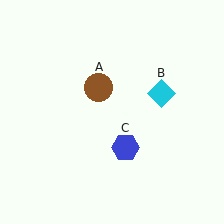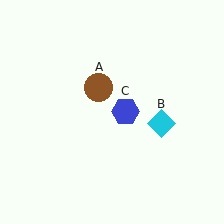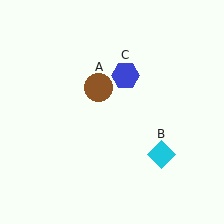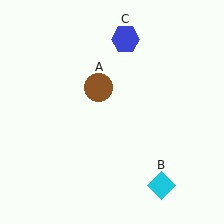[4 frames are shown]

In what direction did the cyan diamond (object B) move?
The cyan diamond (object B) moved down.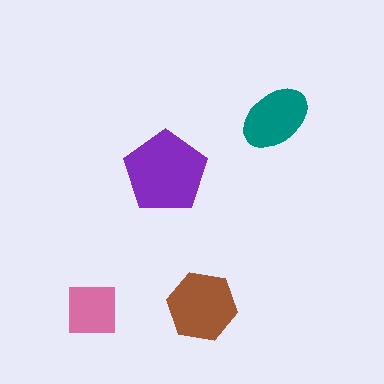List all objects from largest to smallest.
The purple pentagon, the brown hexagon, the teal ellipse, the pink square.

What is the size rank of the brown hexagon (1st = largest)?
2nd.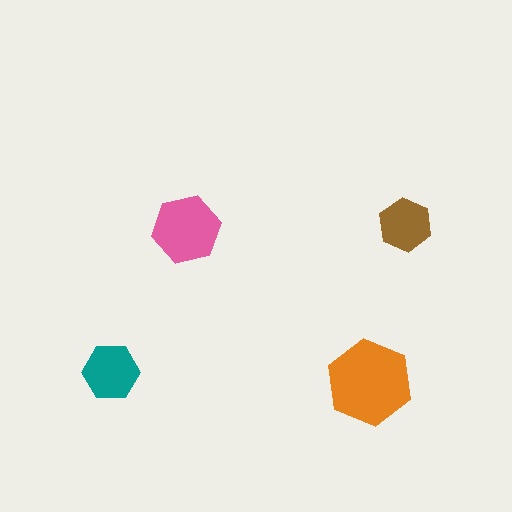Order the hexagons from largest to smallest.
the orange one, the pink one, the teal one, the brown one.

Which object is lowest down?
The orange hexagon is bottommost.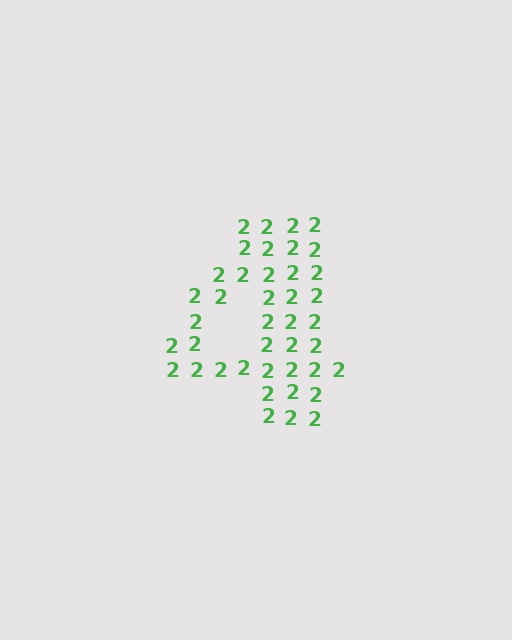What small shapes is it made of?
It is made of small digit 2's.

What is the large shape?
The large shape is the digit 4.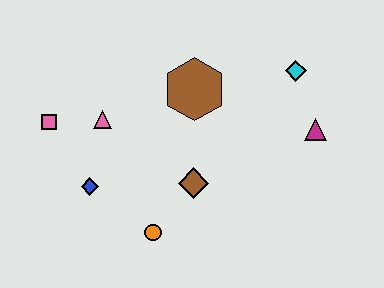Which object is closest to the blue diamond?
The pink triangle is closest to the blue diamond.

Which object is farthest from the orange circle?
The cyan diamond is farthest from the orange circle.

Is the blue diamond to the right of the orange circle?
No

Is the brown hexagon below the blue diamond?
No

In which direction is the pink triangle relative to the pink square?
The pink triangle is to the right of the pink square.